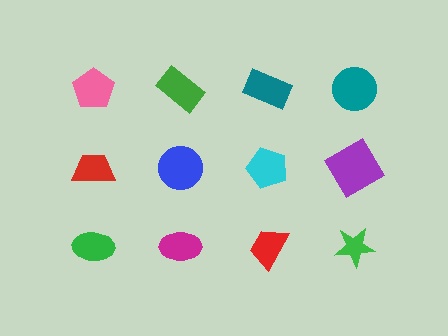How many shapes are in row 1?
4 shapes.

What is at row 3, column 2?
A magenta ellipse.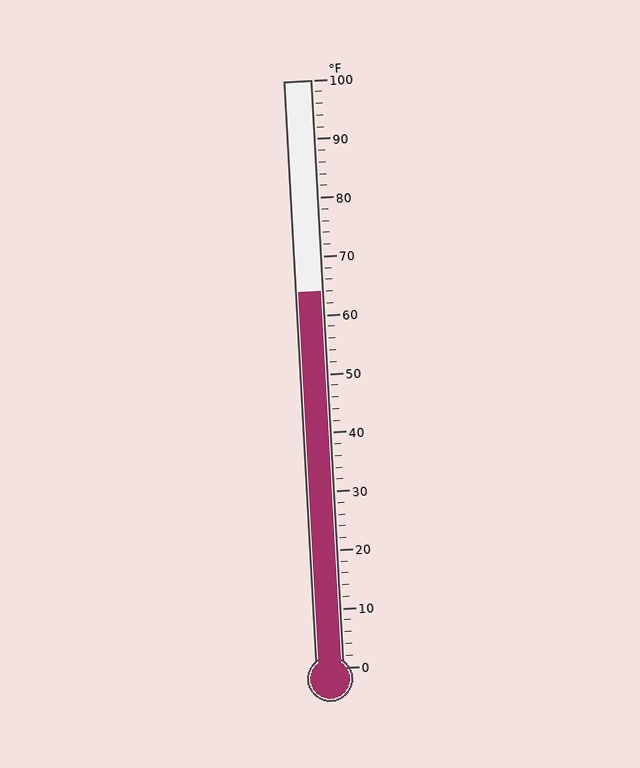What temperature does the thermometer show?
The thermometer shows approximately 64°F.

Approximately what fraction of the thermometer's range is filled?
The thermometer is filled to approximately 65% of its range.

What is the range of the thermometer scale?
The thermometer scale ranges from 0°F to 100°F.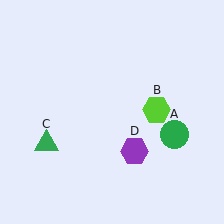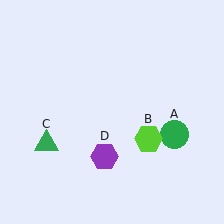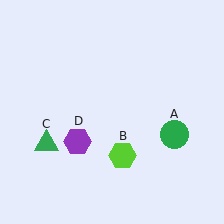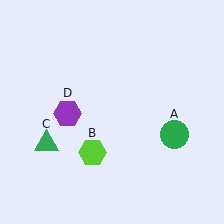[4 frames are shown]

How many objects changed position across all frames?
2 objects changed position: lime hexagon (object B), purple hexagon (object D).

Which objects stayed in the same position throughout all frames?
Green circle (object A) and green triangle (object C) remained stationary.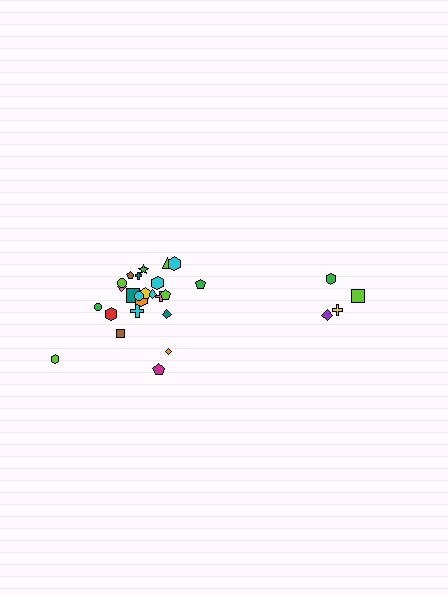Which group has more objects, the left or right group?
The left group.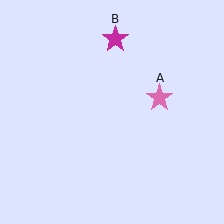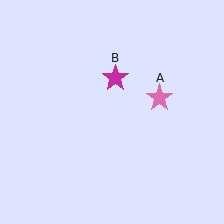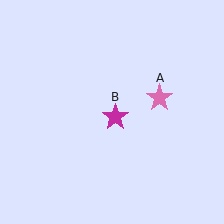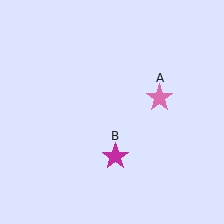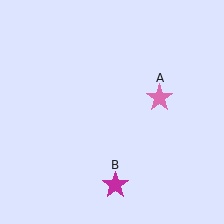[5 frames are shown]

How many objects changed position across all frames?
1 object changed position: magenta star (object B).